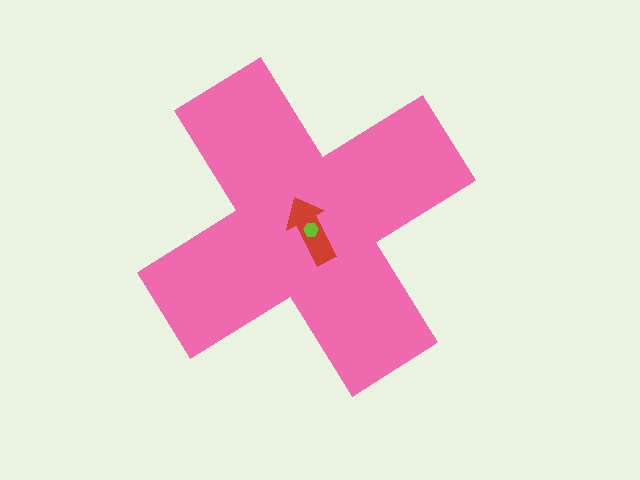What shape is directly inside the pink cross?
The red arrow.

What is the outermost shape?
The pink cross.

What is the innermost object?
The lime hexagon.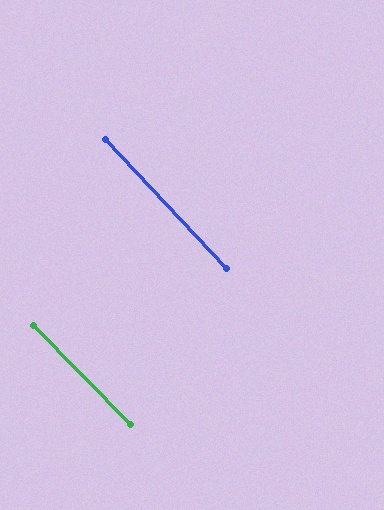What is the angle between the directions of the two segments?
Approximately 1 degree.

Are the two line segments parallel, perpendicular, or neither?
Parallel — their directions differ by only 0.9°.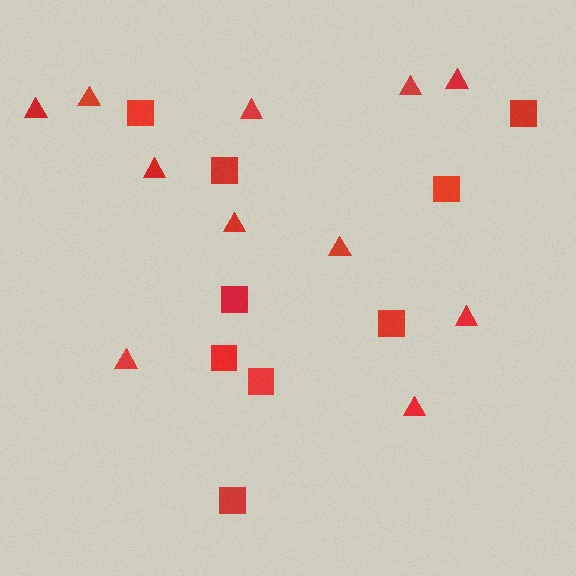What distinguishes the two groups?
There are 2 groups: one group of squares (9) and one group of triangles (11).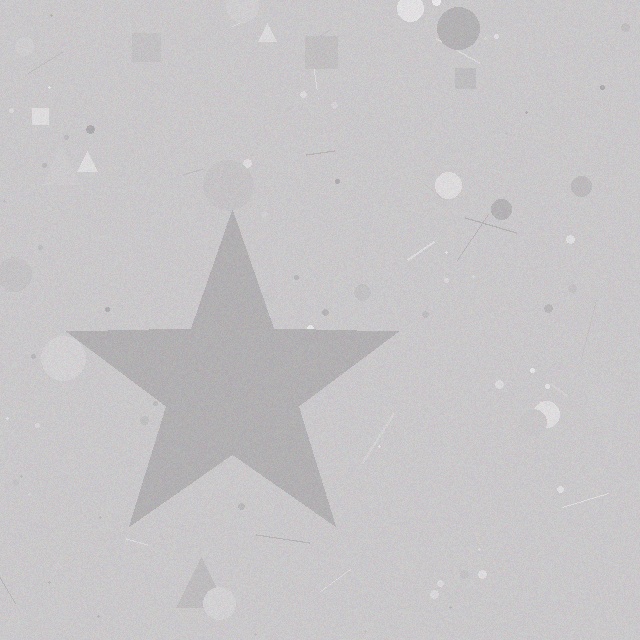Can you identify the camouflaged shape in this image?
The camouflaged shape is a star.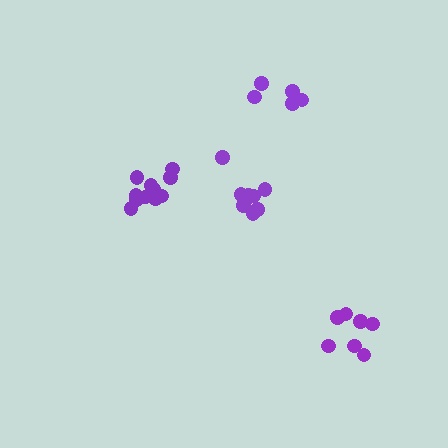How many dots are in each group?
Group 1: 11 dots, Group 2: 5 dots, Group 3: 7 dots, Group 4: 9 dots (32 total).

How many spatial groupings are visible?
There are 4 spatial groupings.